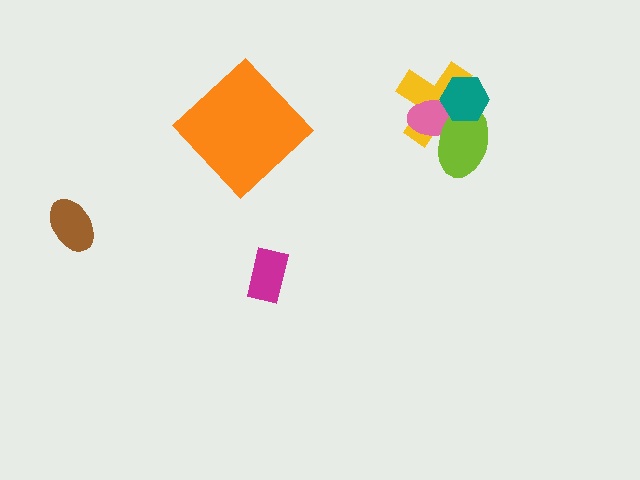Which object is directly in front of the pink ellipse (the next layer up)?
The lime ellipse is directly in front of the pink ellipse.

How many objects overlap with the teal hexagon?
3 objects overlap with the teal hexagon.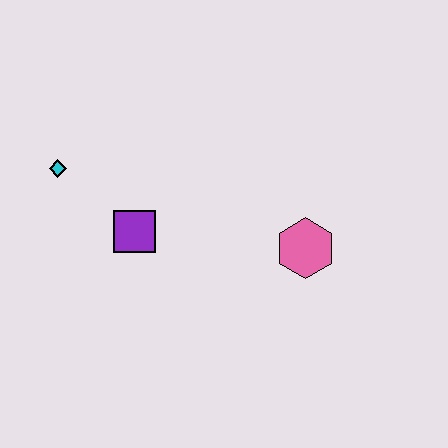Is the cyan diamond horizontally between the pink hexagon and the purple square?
No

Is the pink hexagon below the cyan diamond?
Yes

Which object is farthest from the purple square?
The pink hexagon is farthest from the purple square.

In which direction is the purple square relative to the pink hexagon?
The purple square is to the left of the pink hexagon.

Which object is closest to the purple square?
The cyan diamond is closest to the purple square.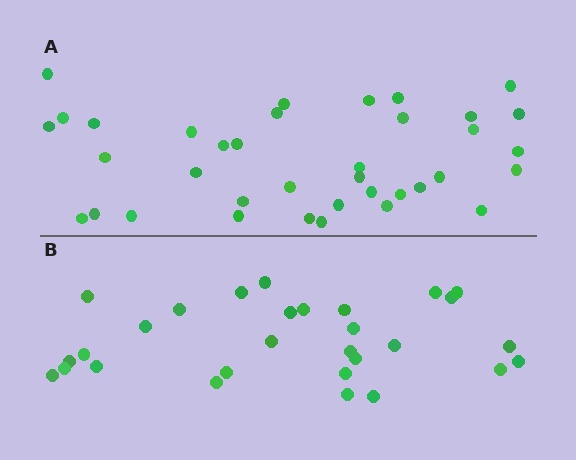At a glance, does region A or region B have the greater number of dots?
Region A (the top region) has more dots.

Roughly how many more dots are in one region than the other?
Region A has roughly 8 or so more dots than region B.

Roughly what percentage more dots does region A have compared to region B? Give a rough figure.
About 30% more.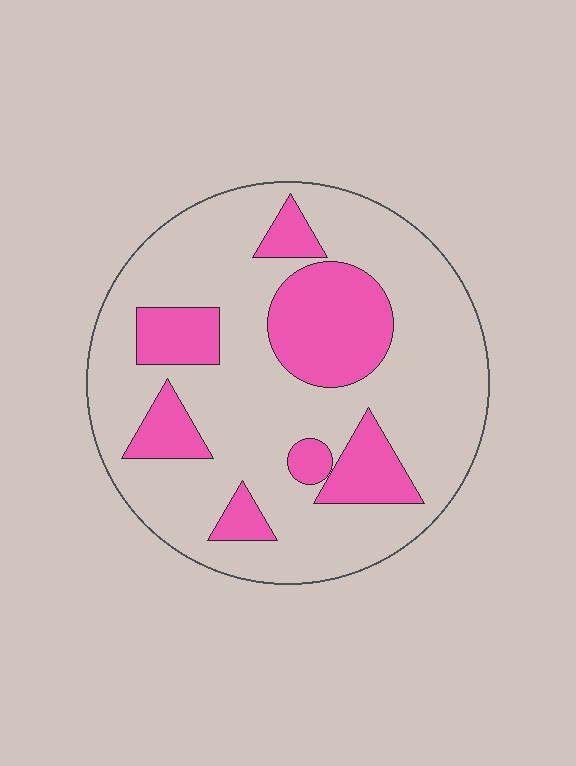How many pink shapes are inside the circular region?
7.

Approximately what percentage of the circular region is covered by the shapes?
Approximately 25%.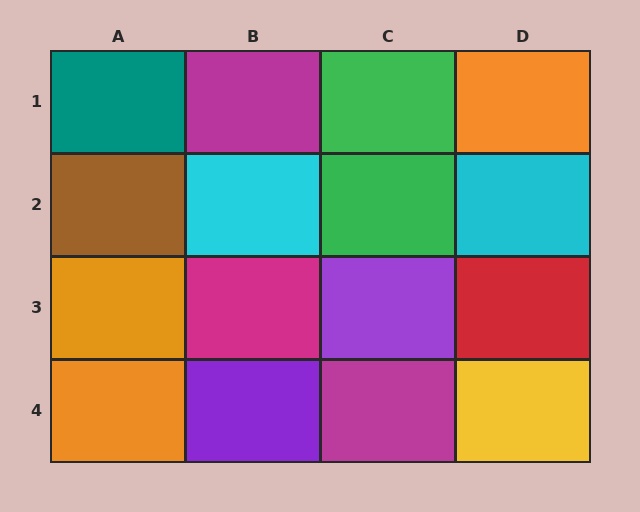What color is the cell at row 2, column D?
Cyan.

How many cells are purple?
2 cells are purple.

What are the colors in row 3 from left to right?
Orange, magenta, purple, red.